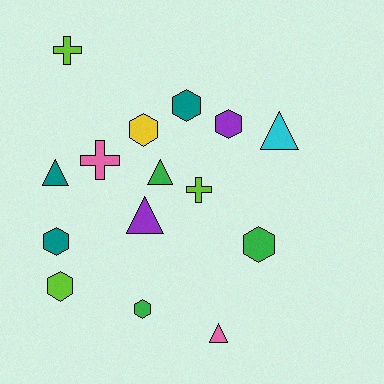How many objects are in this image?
There are 15 objects.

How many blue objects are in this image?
There are no blue objects.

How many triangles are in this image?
There are 5 triangles.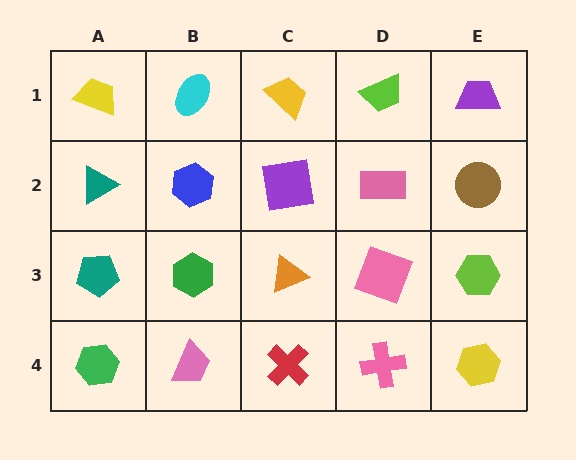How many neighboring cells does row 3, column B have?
4.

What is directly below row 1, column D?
A pink rectangle.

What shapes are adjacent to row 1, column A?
A teal triangle (row 2, column A), a cyan ellipse (row 1, column B).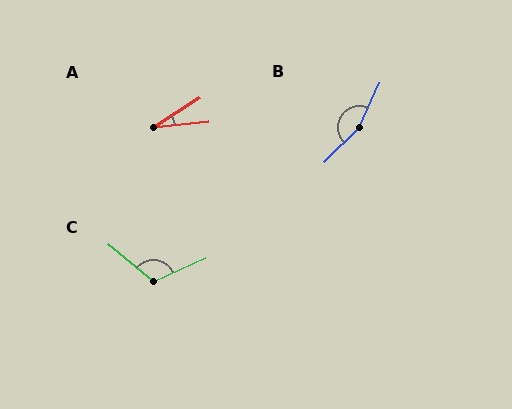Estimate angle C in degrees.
Approximately 115 degrees.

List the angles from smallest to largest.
A (27°), C (115°), B (159°).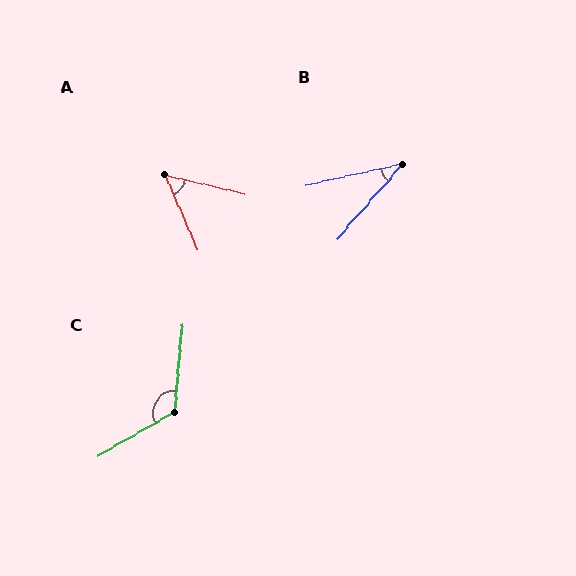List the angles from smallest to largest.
B (37°), A (53°), C (124°).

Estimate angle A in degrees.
Approximately 53 degrees.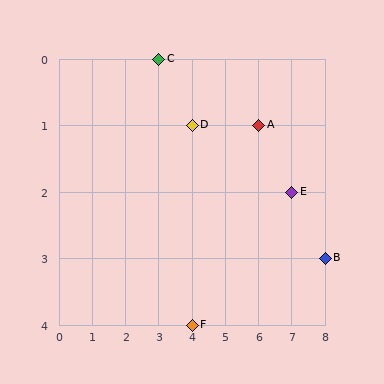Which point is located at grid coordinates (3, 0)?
Point C is at (3, 0).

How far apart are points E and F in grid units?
Points E and F are 3 columns and 2 rows apart (about 3.6 grid units diagonally).